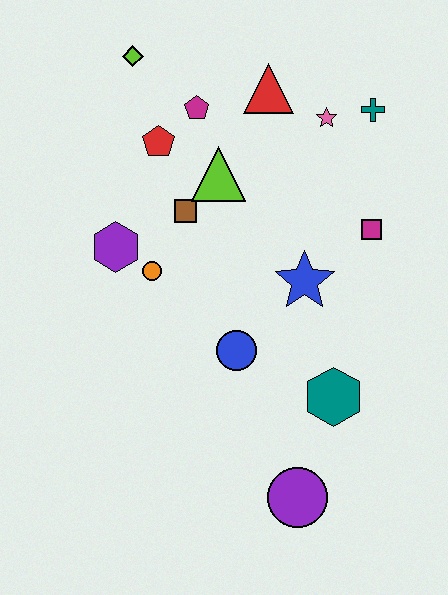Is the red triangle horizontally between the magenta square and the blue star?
No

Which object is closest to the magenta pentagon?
The red pentagon is closest to the magenta pentagon.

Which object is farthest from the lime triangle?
The purple circle is farthest from the lime triangle.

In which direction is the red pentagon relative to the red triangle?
The red pentagon is to the left of the red triangle.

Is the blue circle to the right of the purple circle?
No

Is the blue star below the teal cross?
Yes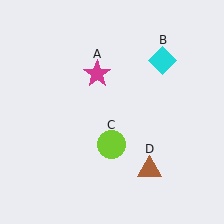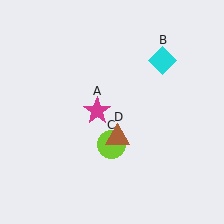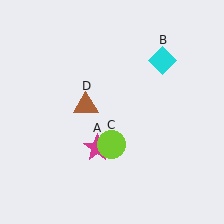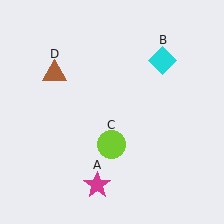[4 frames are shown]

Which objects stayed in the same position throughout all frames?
Cyan diamond (object B) and lime circle (object C) remained stationary.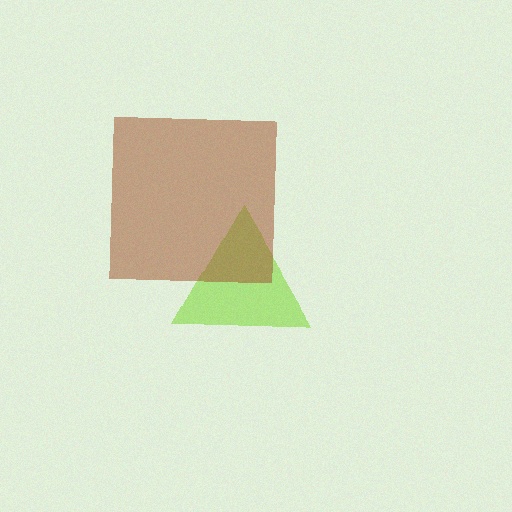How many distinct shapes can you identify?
There are 2 distinct shapes: a lime triangle, a brown square.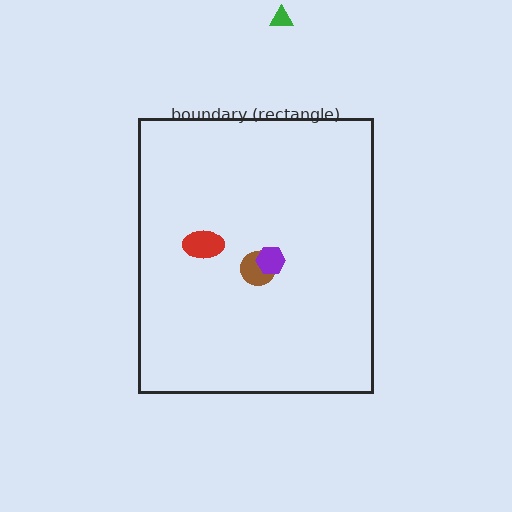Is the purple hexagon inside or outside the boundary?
Inside.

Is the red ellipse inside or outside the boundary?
Inside.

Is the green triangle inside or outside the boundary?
Outside.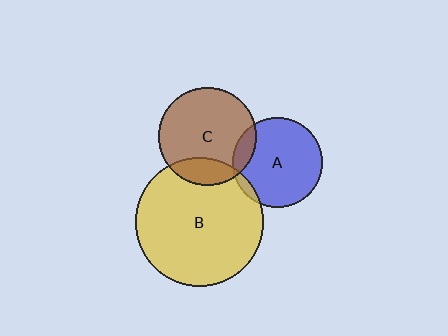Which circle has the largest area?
Circle B (yellow).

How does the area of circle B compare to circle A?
Approximately 2.1 times.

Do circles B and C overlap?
Yes.